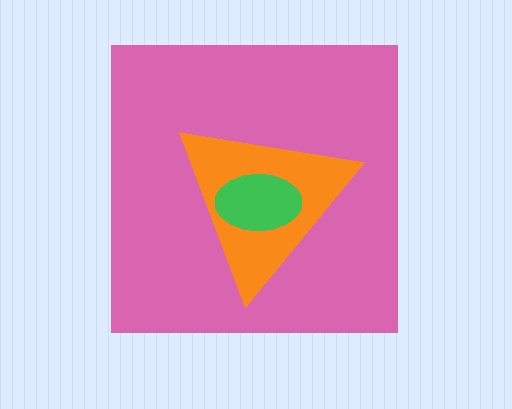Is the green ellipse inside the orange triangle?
Yes.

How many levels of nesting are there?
3.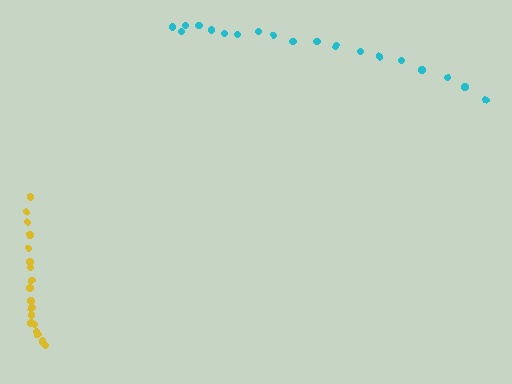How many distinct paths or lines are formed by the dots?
There are 2 distinct paths.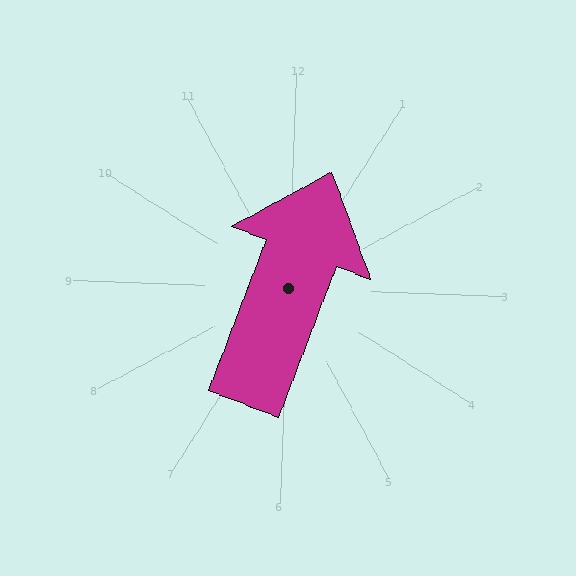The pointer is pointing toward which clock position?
Roughly 1 o'clock.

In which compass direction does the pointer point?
North.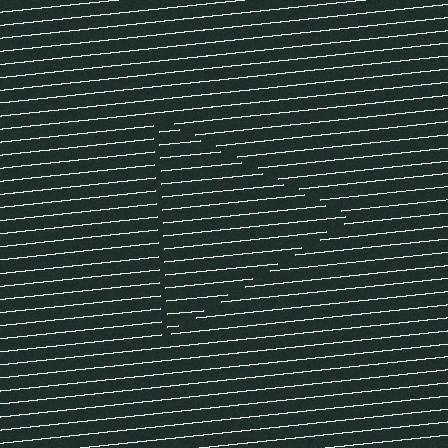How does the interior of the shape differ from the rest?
The interior of the shape contains the same grating, shifted by half a period — the contour is defined by the phase discontinuity where line-ends from the inner and outer gratings abut.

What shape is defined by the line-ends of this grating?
An illusory triangle. The interior of the shape contains the same grating, shifted by half a period — the contour is defined by the phase discontinuity where line-ends from the inner and outer gratings abut.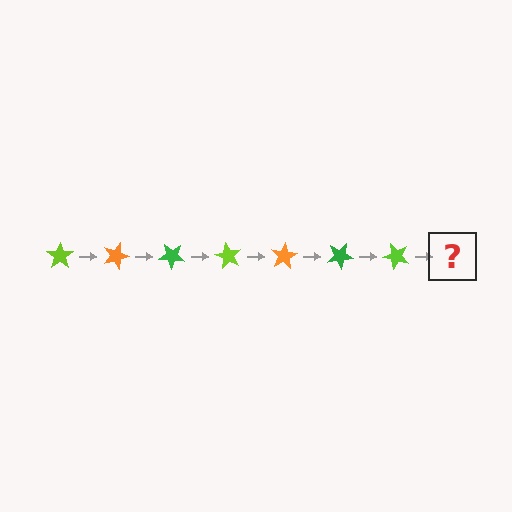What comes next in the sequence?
The next element should be an orange star, rotated 140 degrees from the start.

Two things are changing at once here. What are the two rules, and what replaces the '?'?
The two rules are that it rotates 20 degrees each step and the color cycles through lime, orange, and green. The '?' should be an orange star, rotated 140 degrees from the start.